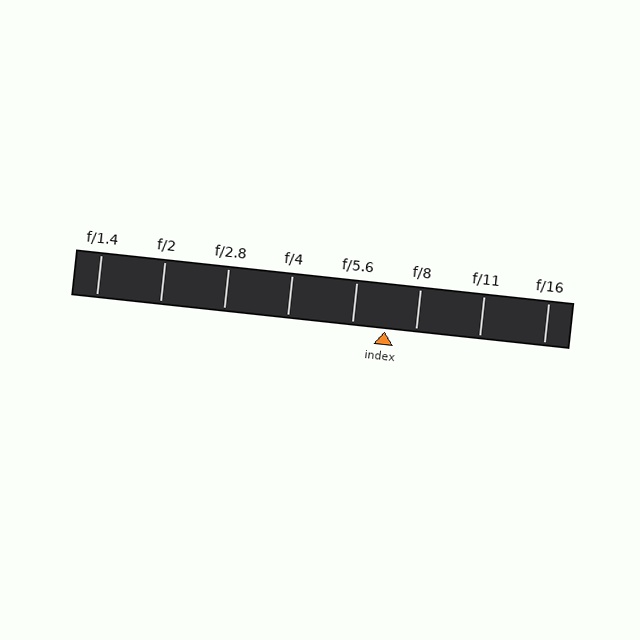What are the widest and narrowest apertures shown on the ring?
The widest aperture shown is f/1.4 and the narrowest is f/16.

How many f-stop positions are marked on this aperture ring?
There are 8 f-stop positions marked.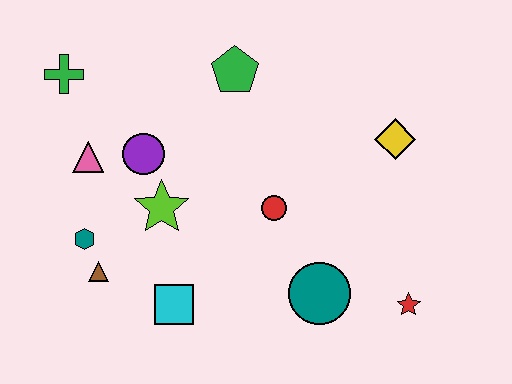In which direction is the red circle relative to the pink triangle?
The red circle is to the right of the pink triangle.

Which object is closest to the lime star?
The purple circle is closest to the lime star.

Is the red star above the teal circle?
No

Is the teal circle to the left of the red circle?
No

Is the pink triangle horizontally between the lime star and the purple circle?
No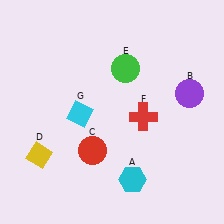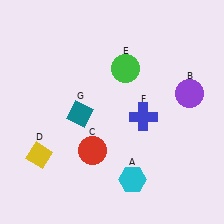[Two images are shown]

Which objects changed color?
F changed from red to blue. G changed from cyan to teal.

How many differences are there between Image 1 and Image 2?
There are 2 differences between the two images.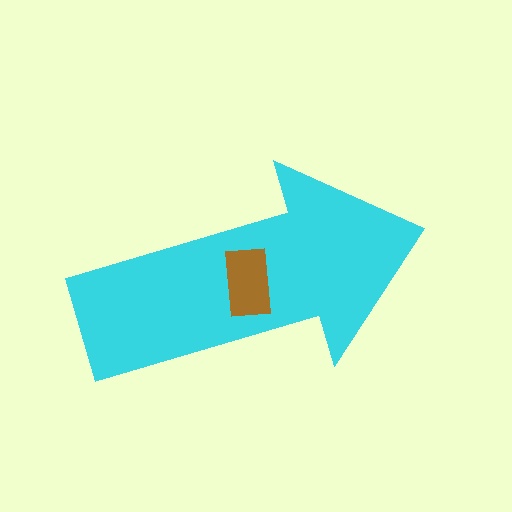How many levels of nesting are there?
2.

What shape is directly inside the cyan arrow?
The brown rectangle.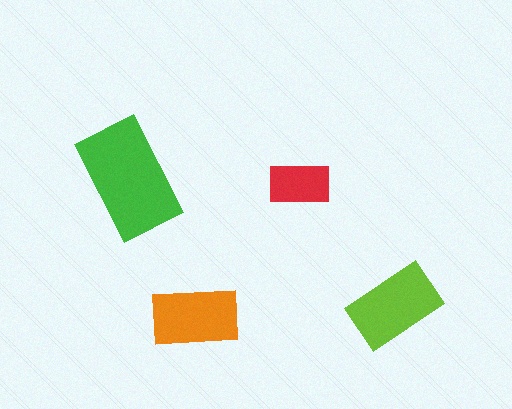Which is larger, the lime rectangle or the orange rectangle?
The lime one.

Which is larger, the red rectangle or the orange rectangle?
The orange one.